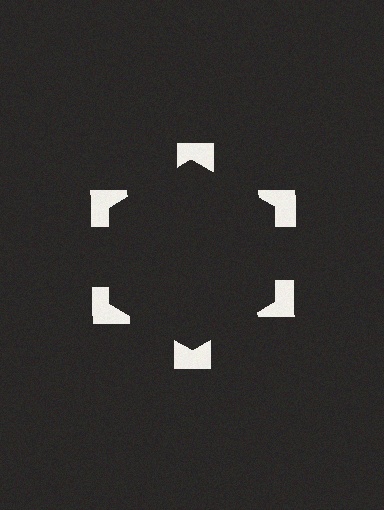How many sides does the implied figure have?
6 sides.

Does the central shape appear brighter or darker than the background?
It typically appears slightly darker than the background, even though no actual brightness change is drawn.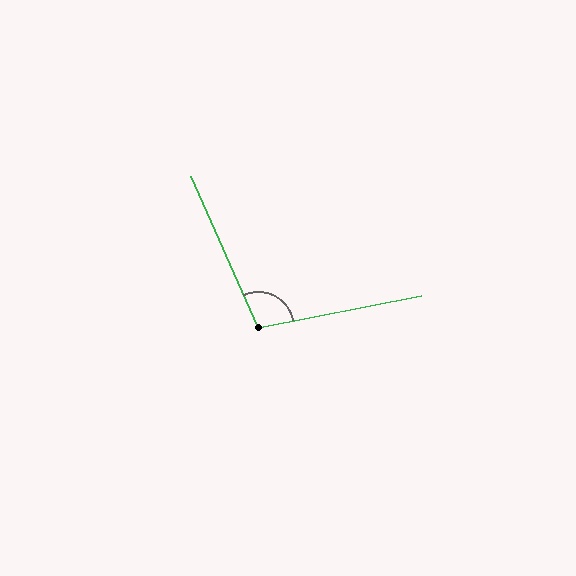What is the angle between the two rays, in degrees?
Approximately 103 degrees.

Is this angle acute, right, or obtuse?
It is obtuse.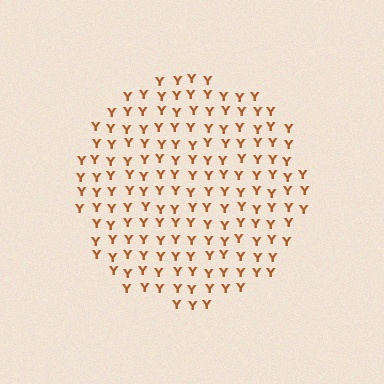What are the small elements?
The small elements are letter Y's.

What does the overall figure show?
The overall figure shows a circle.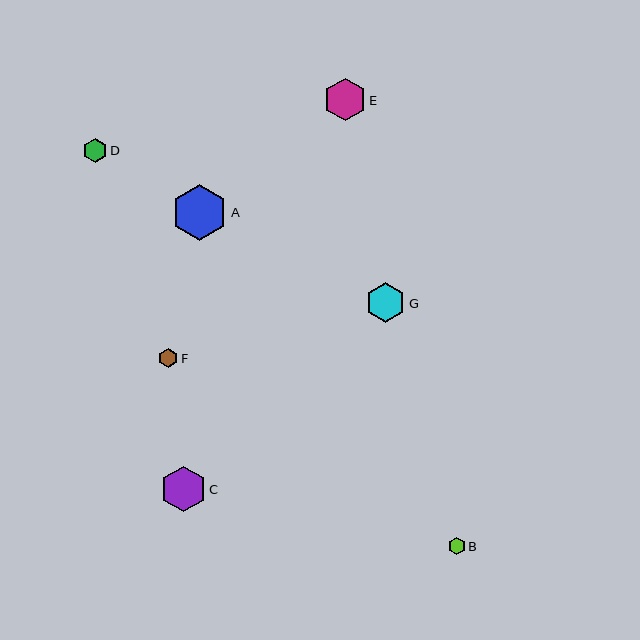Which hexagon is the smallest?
Hexagon B is the smallest with a size of approximately 17 pixels.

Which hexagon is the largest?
Hexagon A is the largest with a size of approximately 56 pixels.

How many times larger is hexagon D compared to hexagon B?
Hexagon D is approximately 1.4 times the size of hexagon B.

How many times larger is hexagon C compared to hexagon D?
Hexagon C is approximately 1.9 times the size of hexagon D.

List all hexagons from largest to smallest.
From largest to smallest: A, C, E, G, D, F, B.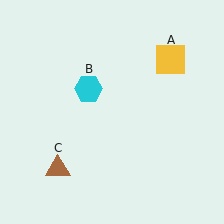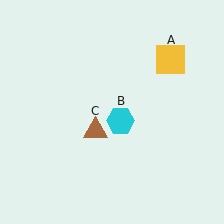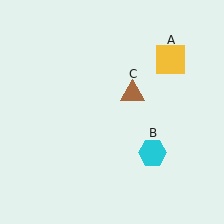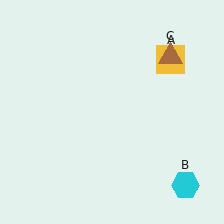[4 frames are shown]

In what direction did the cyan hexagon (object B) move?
The cyan hexagon (object B) moved down and to the right.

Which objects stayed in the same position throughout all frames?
Yellow square (object A) remained stationary.